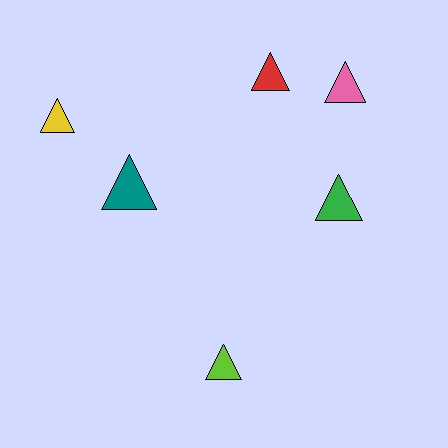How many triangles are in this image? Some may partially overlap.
There are 6 triangles.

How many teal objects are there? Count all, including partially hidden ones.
There is 1 teal object.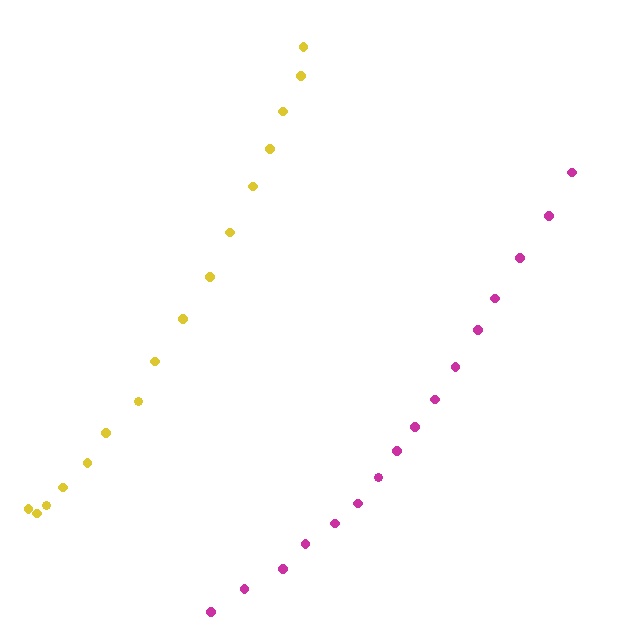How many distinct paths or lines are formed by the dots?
There are 2 distinct paths.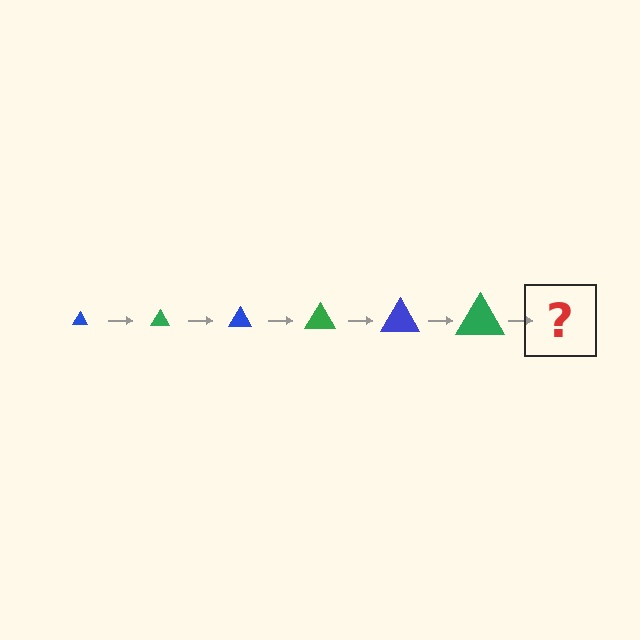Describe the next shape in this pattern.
It should be a blue triangle, larger than the previous one.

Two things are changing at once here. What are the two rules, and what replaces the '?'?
The two rules are that the triangle grows larger each step and the color cycles through blue and green. The '?' should be a blue triangle, larger than the previous one.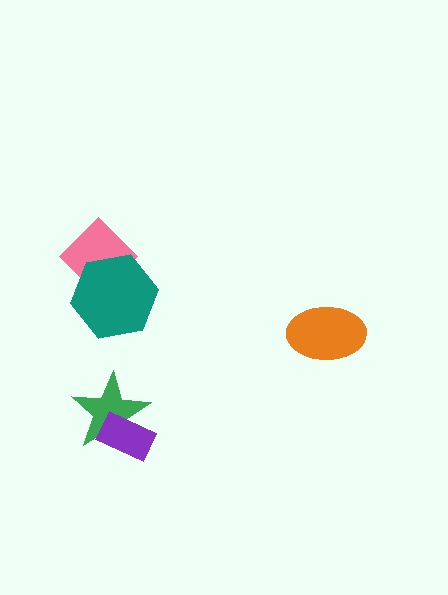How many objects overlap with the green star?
1 object overlaps with the green star.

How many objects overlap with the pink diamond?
1 object overlaps with the pink diamond.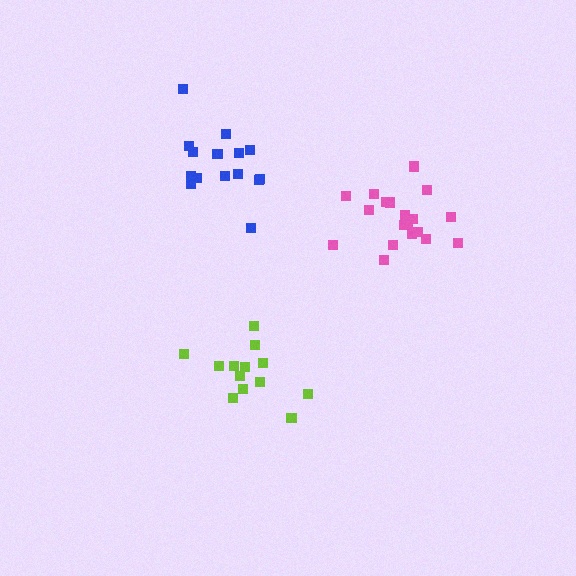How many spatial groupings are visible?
There are 3 spatial groupings.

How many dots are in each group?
Group 1: 13 dots, Group 2: 15 dots, Group 3: 19 dots (47 total).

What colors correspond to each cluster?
The clusters are colored: lime, blue, pink.